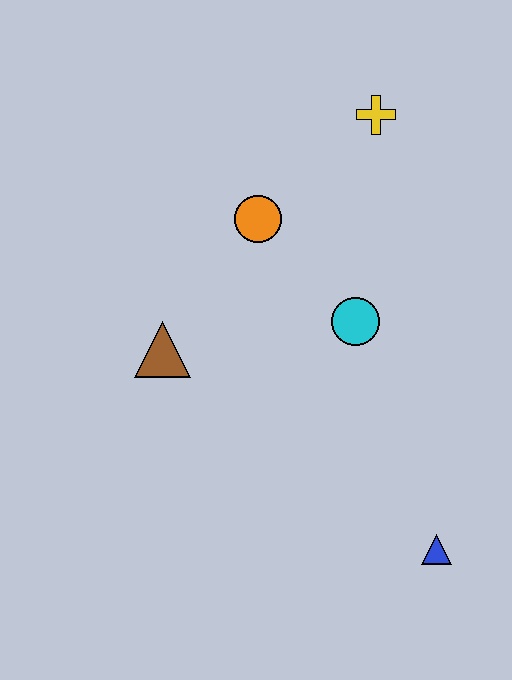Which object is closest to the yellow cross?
The orange circle is closest to the yellow cross.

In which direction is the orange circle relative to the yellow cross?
The orange circle is to the left of the yellow cross.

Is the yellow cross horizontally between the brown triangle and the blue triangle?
Yes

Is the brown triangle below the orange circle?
Yes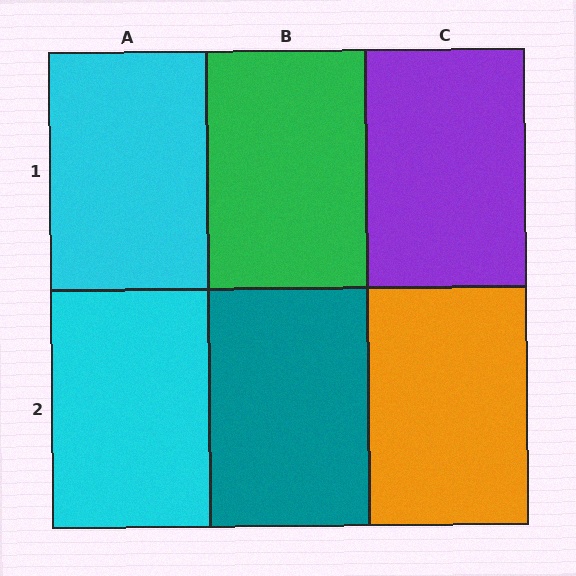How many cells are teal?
1 cell is teal.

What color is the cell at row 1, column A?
Cyan.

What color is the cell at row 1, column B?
Green.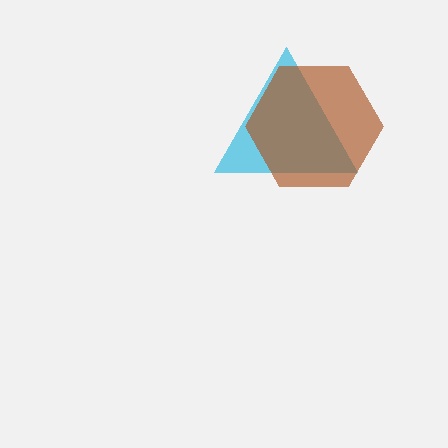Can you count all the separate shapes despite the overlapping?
Yes, there are 2 separate shapes.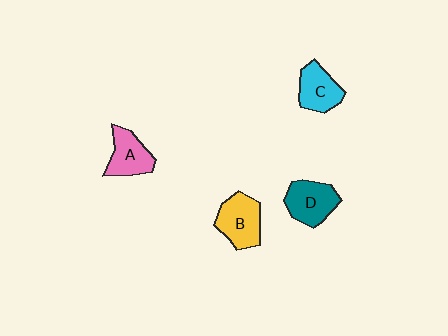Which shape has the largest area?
Shape B (yellow).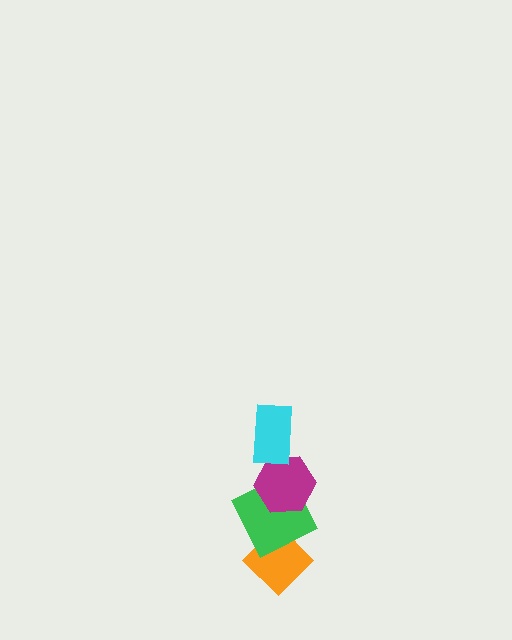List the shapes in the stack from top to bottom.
From top to bottom: the cyan rectangle, the magenta hexagon, the green square, the orange diamond.